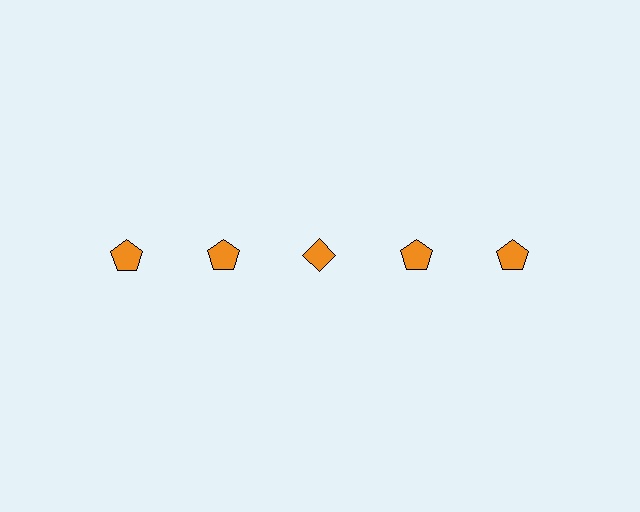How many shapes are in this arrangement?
There are 5 shapes arranged in a grid pattern.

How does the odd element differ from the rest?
It has a different shape: diamond instead of pentagon.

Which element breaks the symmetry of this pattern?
The orange diamond in the top row, center column breaks the symmetry. All other shapes are orange pentagons.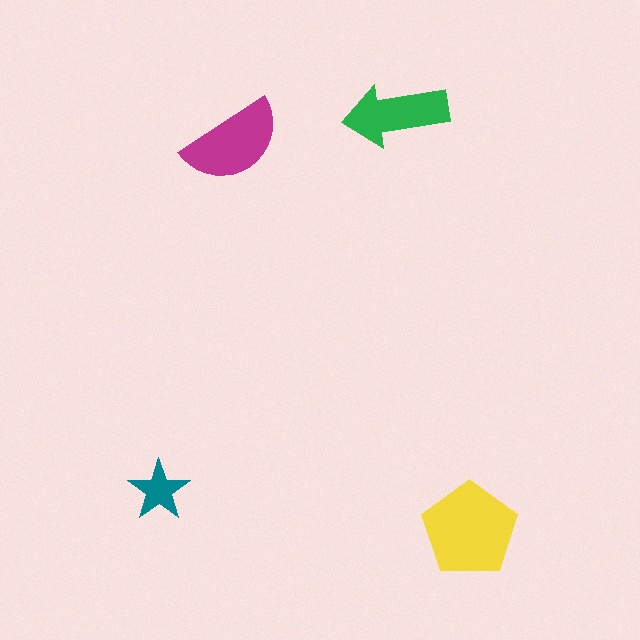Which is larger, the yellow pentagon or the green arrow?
The yellow pentagon.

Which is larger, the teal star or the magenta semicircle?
The magenta semicircle.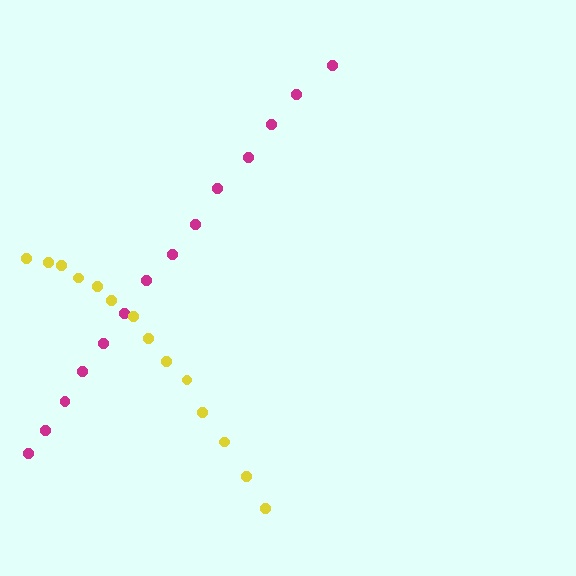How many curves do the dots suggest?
There are 2 distinct paths.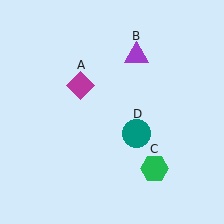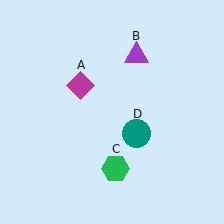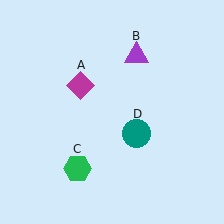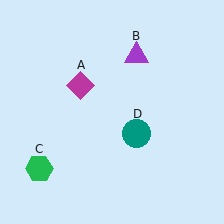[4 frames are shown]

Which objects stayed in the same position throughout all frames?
Magenta diamond (object A) and purple triangle (object B) and teal circle (object D) remained stationary.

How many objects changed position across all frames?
1 object changed position: green hexagon (object C).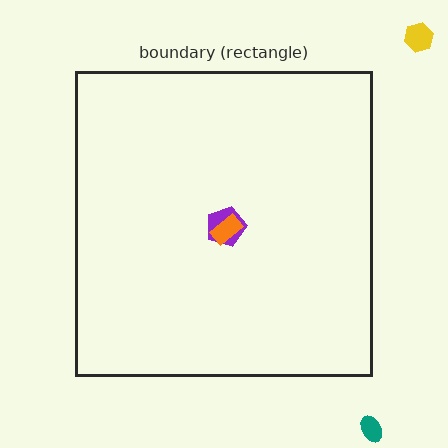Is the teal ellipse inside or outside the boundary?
Outside.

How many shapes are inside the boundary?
2 inside, 2 outside.